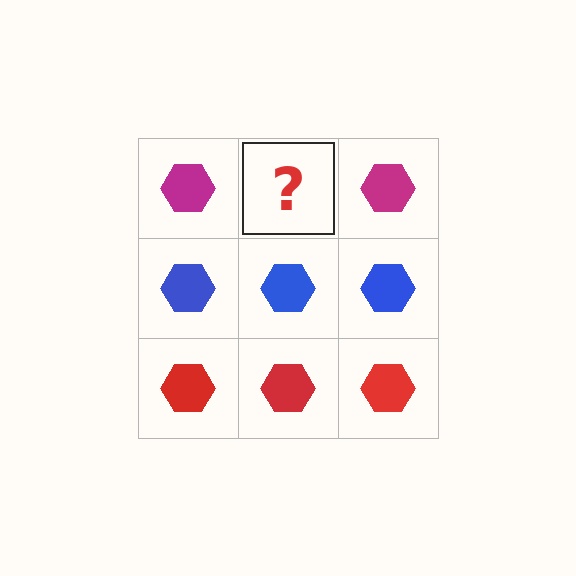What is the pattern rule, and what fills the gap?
The rule is that each row has a consistent color. The gap should be filled with a magenta hexagon.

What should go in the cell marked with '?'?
The missing cell should contain a magenta hexagon.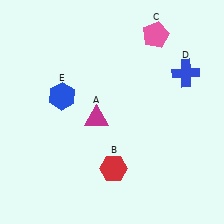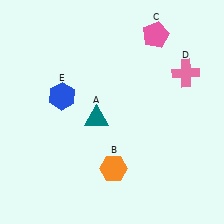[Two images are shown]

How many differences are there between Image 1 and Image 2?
There are 3 differences between the two images.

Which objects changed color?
A changed from magenta to teal. B changed from red to orange. D changed from blue to pink.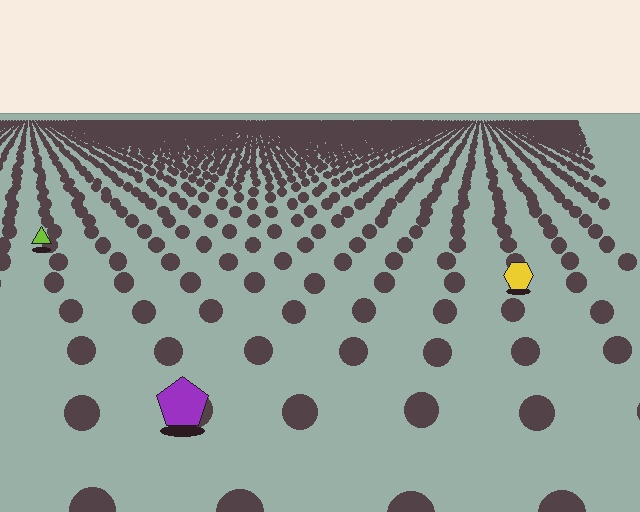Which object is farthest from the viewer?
The lime triangle is farthest from the viewer. It appears smaller and the ground texture around it is denser.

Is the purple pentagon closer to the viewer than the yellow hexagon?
Yes. The purple pentagon is closer — you can tell from the texture gradient: the ground texture is coarser near it.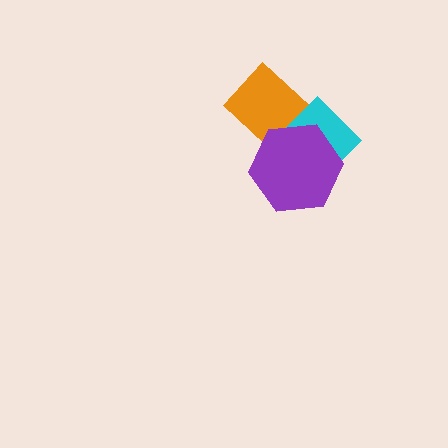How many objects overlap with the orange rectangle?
2 objects overlap with the orange rectangle.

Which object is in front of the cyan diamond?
The purple hexagon is in front of the cyan diamond.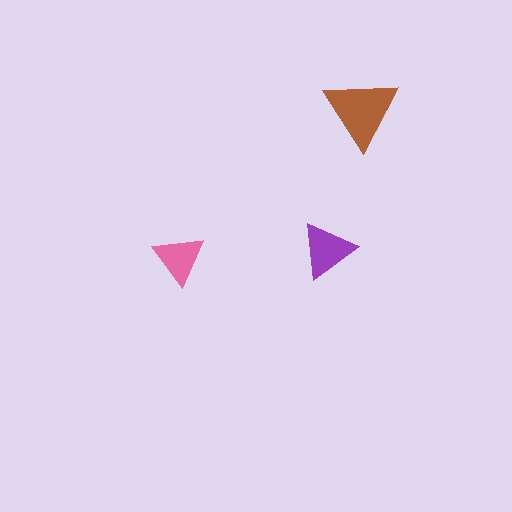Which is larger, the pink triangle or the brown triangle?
The brown one.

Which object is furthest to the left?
The pink triangle is leftmost.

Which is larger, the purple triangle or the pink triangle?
The purple one.